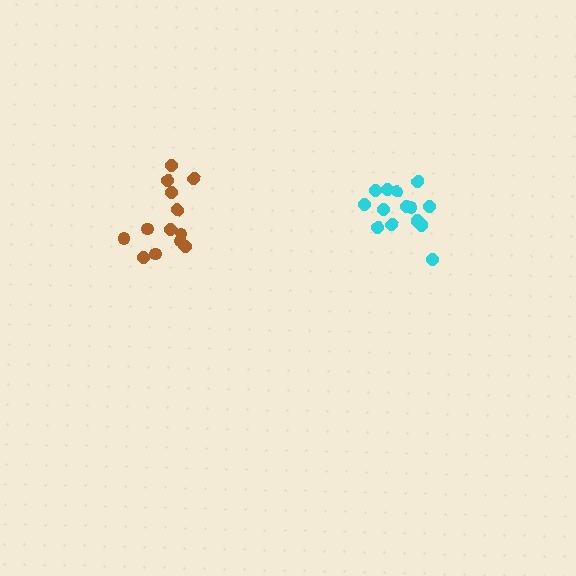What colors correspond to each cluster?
The clusters are colored: cyan, brown.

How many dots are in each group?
Group 1: 14 dots, Group 2: 13 dots (27 total).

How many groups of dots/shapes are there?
There are 2 groups.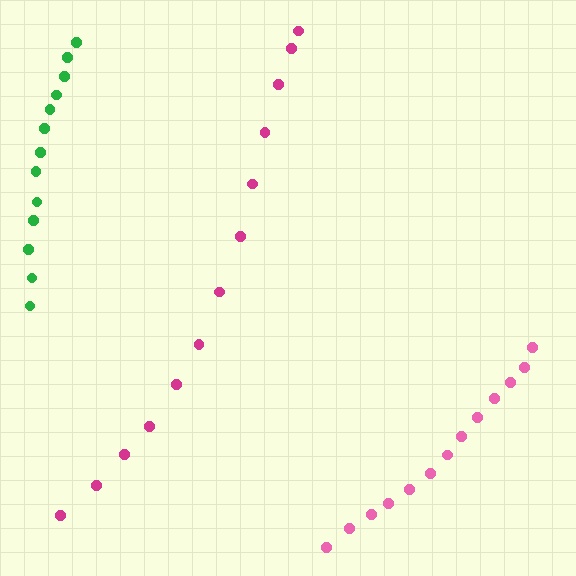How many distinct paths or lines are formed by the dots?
There are 3 distinct paths.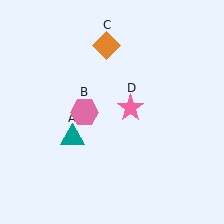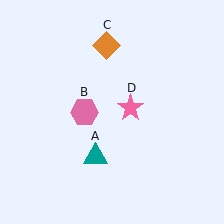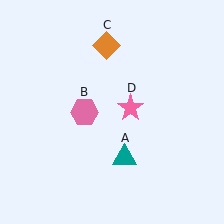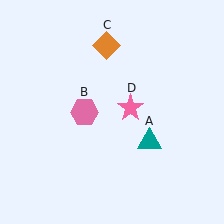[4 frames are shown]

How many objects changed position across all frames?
1 object changed position: teal triangle (object A).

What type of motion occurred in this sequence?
The teal triangle (object A) rotated counterclockwise around the center of the scene.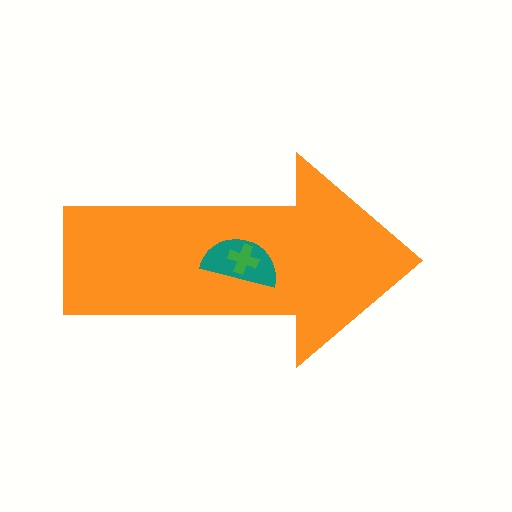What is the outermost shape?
The orange arrow.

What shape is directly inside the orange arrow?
The teal semicircle.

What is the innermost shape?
The green cross.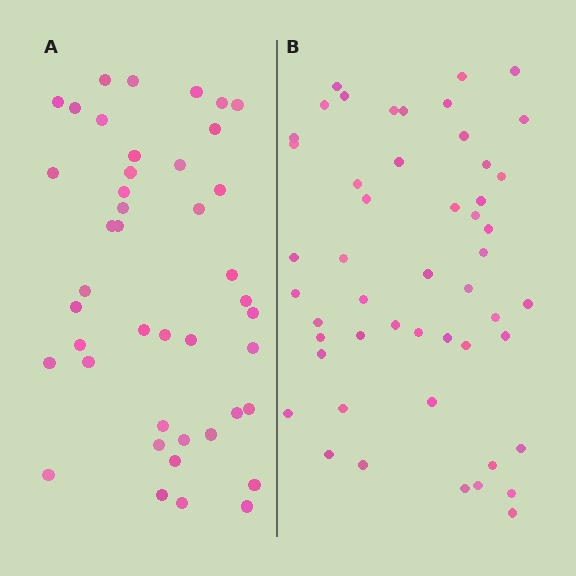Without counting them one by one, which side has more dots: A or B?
Region B (the right region) has more dots.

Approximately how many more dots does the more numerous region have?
Region B has roughly 8 or so more dots than region A.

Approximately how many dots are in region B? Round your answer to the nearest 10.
About 50 dots.